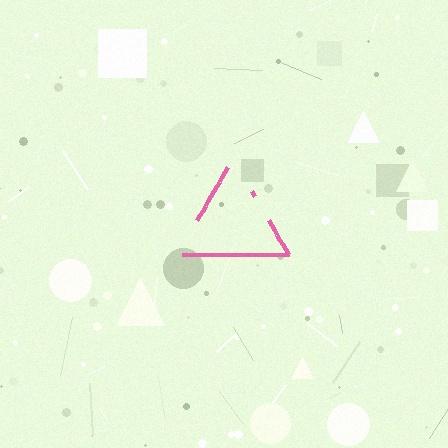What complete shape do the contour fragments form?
The contour fragments form a triangle.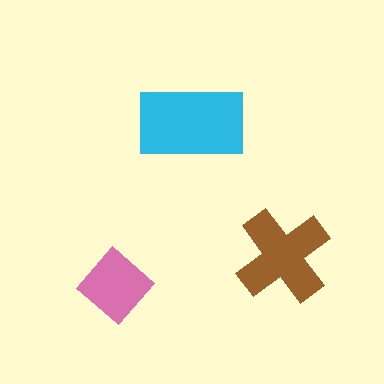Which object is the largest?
The cyan rectangle.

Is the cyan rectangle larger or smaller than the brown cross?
Larger.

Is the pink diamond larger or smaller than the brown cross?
Smaller.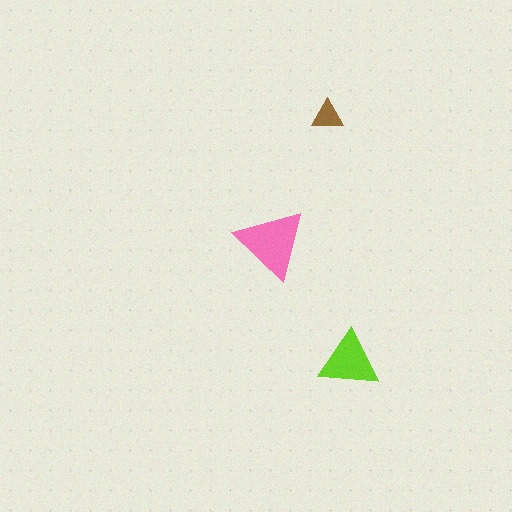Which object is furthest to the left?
The pink triangle is leftmost.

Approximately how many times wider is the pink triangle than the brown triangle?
About 2 times wider.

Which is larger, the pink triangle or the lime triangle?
The pink one.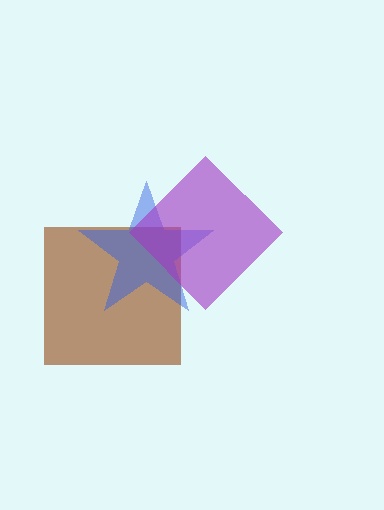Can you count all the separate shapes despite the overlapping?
Yes, there are 3 separate shapes.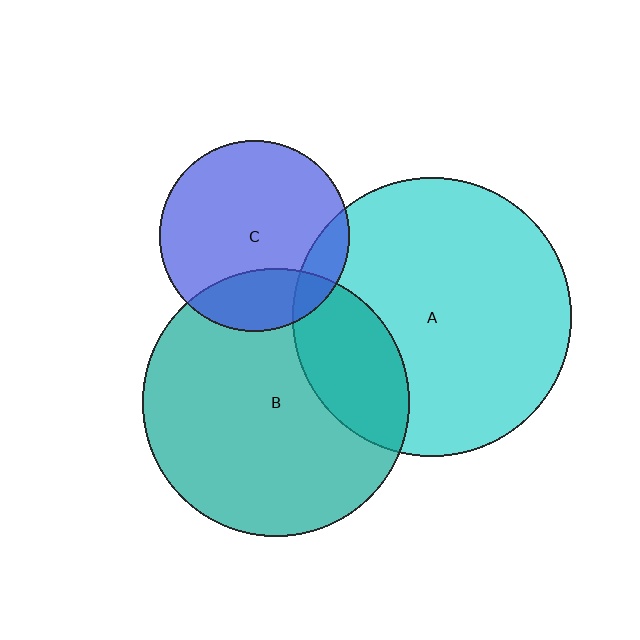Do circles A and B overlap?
Yes.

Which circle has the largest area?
Circle A (cyan).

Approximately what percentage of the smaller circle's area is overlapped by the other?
Approximately 25%.